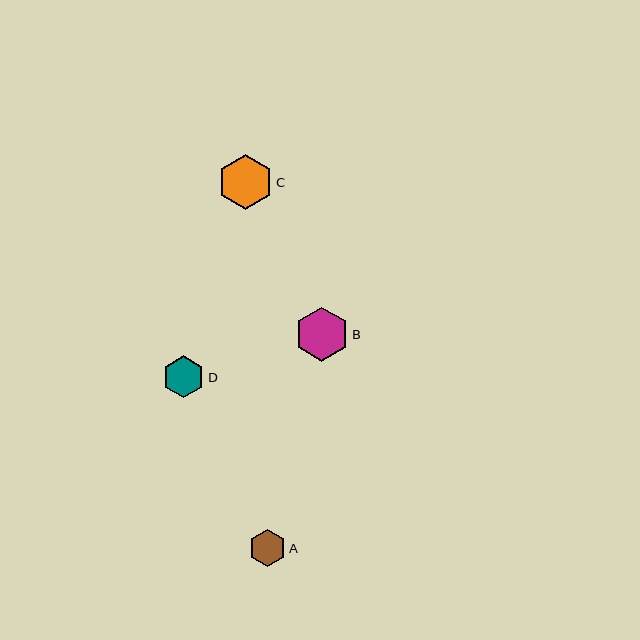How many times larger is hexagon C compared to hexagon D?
Hexagon C is approximately 1.3 times the size of hexagon D.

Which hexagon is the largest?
Hexagon C is the largest with a size of approximately 55 pixels.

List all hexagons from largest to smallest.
From largest to smallest: C, B, D, A.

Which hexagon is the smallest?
Hexagon A is the smallest with a size of approximately 37 pixels.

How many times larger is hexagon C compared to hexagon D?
Hexagon C is approximately 1.3 times the size of hexagon D.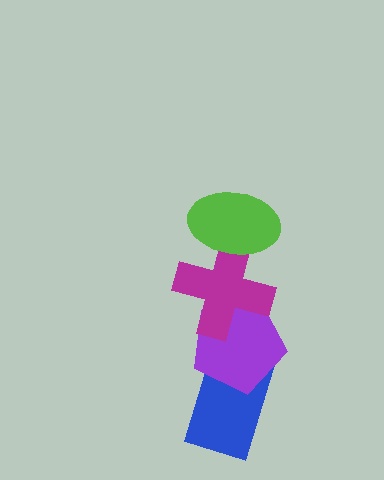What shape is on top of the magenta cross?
The lime ellipse is on top of the magenta cross.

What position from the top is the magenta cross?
The magenta cross is 2nd from the top.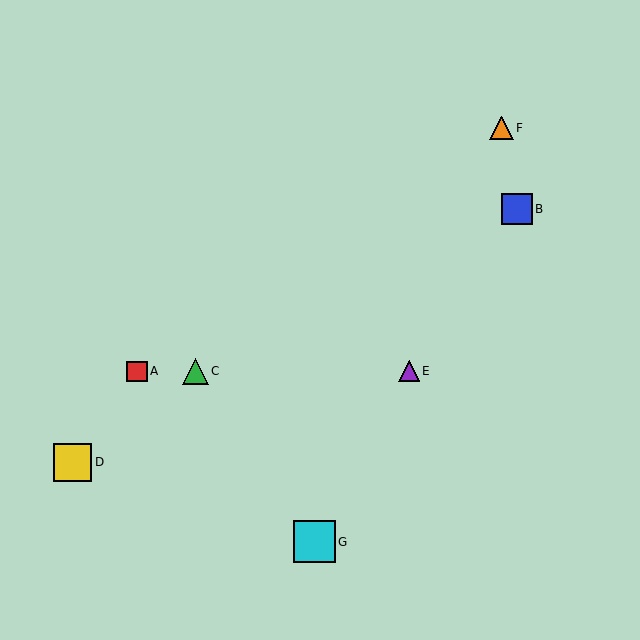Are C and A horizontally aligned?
Yes, both are at y≈371.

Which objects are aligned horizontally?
Objects A, C, E are aligned horizontally.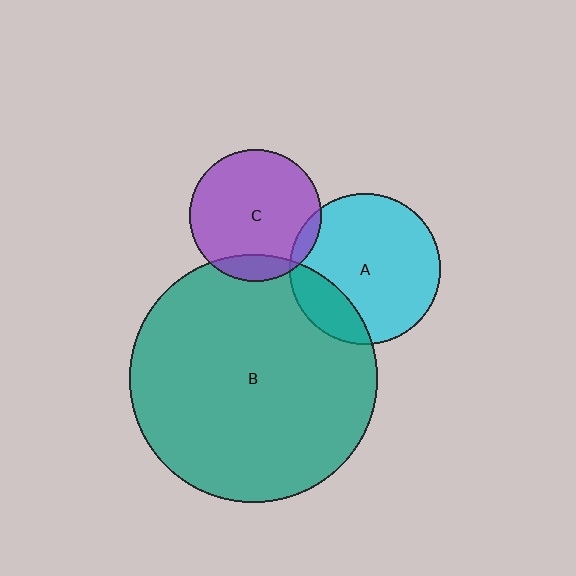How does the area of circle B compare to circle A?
Approximately 2.7 times.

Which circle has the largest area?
Circle B (teal).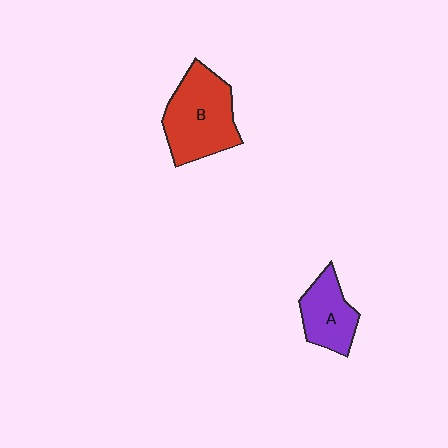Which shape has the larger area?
Shape B (red).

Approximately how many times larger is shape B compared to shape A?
Approximately 1.6 times.